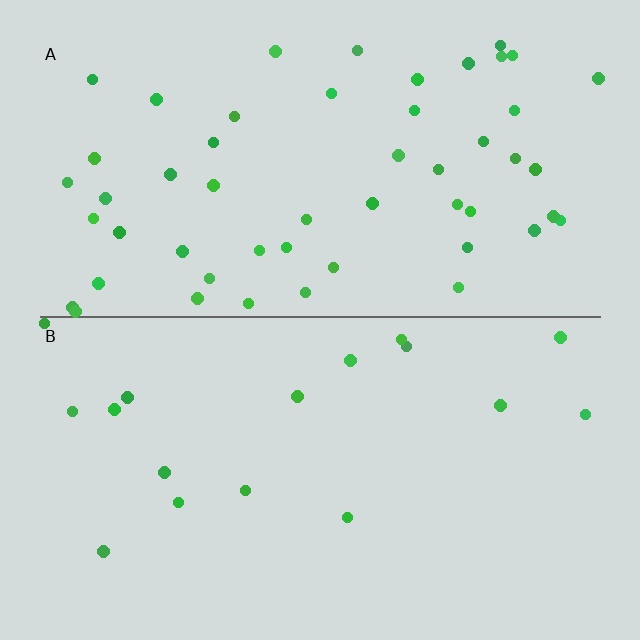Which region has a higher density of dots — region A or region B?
A (the top).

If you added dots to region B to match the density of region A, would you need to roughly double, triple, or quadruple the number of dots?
Approximately triple.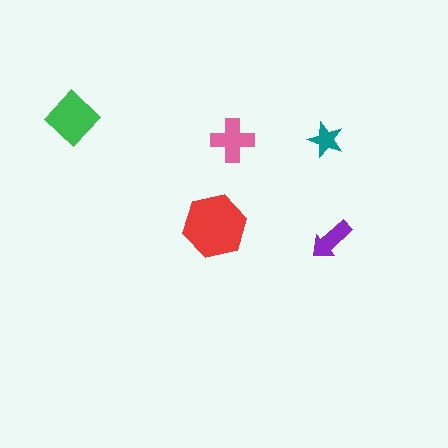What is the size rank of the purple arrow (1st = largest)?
4th.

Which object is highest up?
The green diamond is topmost.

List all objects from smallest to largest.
The teal star, the purple arrow, the pink cross, the green diamond, the red hexagon.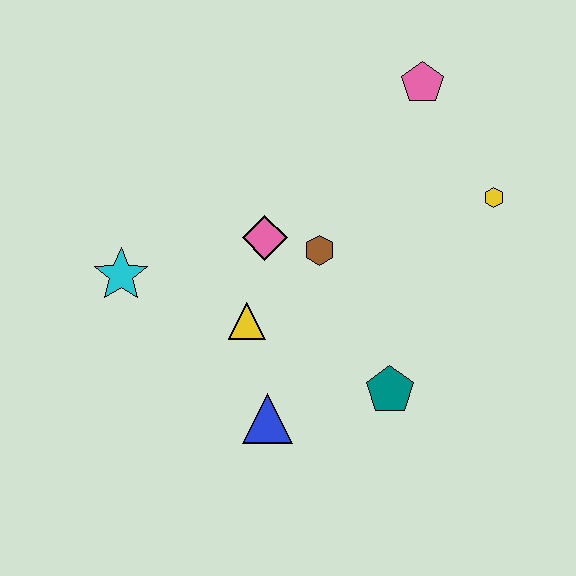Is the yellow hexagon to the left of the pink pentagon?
No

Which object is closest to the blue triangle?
The yellow triangle is closest to the blue triangle.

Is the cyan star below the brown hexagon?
Yes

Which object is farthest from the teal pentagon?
The pink pentagon is farthest from the teal pentagon.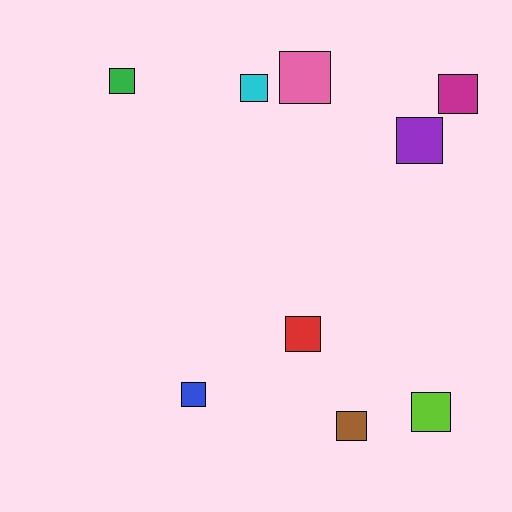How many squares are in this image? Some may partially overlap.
There are 9 squares.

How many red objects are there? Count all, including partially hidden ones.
There is 1 red object.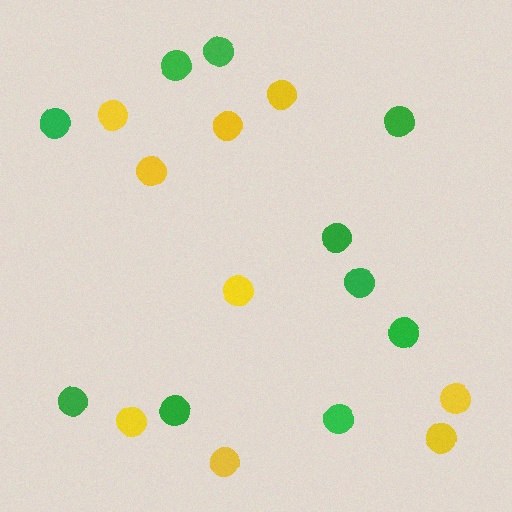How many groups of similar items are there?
There are 2 groups: one group of green circles (10) and one group of yellow circles (9).